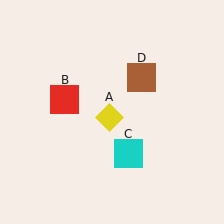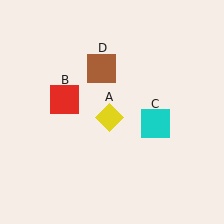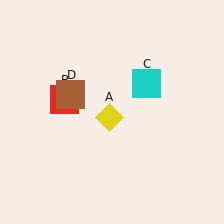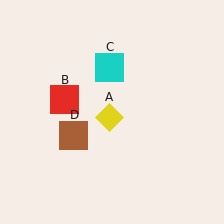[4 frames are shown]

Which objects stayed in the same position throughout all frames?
Yellow diamond (object A) and red square (object B) remained stationary.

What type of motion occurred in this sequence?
The cyan square (object C), brown square (object D) rotated counterclockwise around the center of the scene.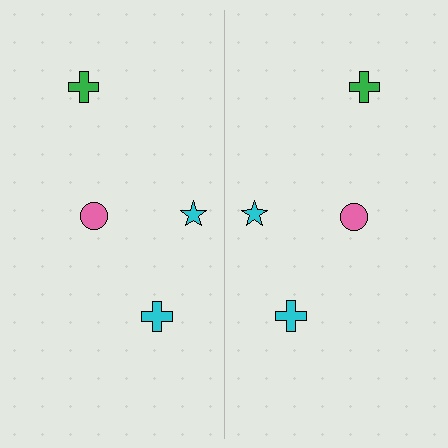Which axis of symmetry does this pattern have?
The pattern has a vertical axis of symmetry running through the center of the image.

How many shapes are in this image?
There are 8 shapes in this image.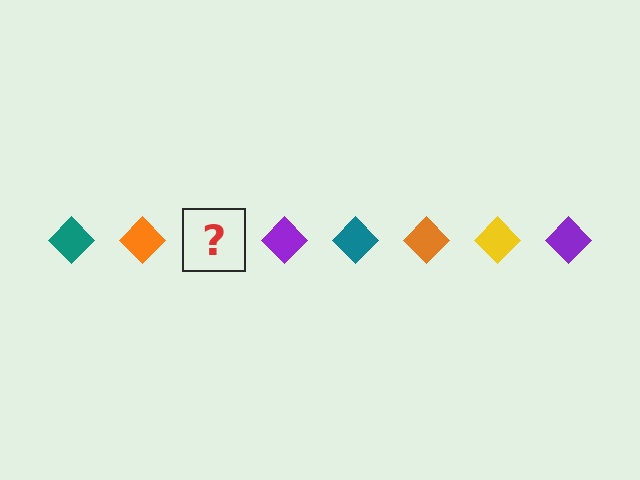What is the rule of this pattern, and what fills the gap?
The rule is that the pattern cycles through teal, orange, yellow, purple diamonds. The gap should be filled with a yellow diamond.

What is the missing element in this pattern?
The missing element is a yellow diamond.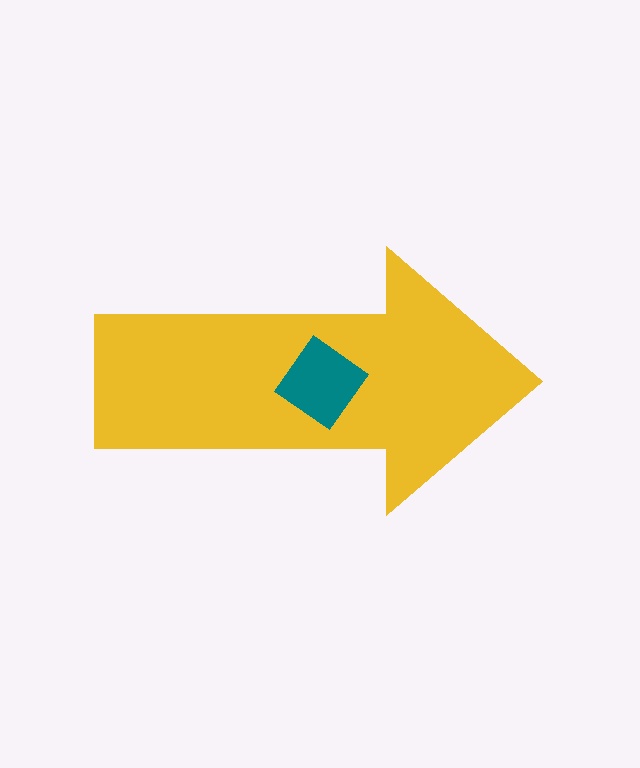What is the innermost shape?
The teal diamond.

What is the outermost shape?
The yellow arrow.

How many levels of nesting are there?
2.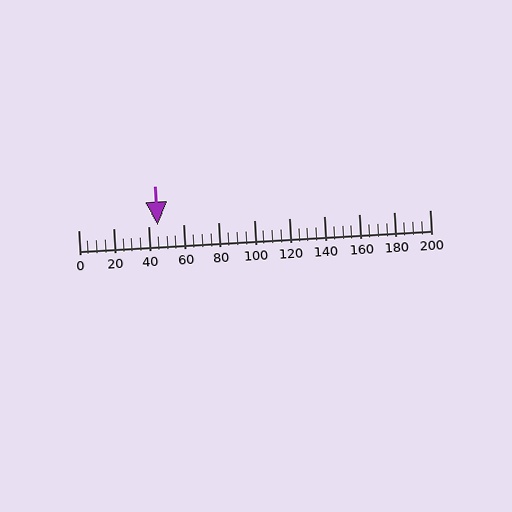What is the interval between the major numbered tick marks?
The major tick marks are spaced 20 units apart.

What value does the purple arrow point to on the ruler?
The purple arrow points to approximately 45.